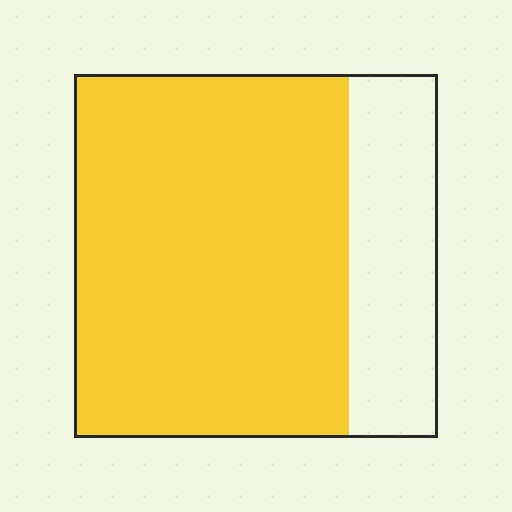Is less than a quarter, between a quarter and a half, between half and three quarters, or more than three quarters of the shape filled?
More than three quarters.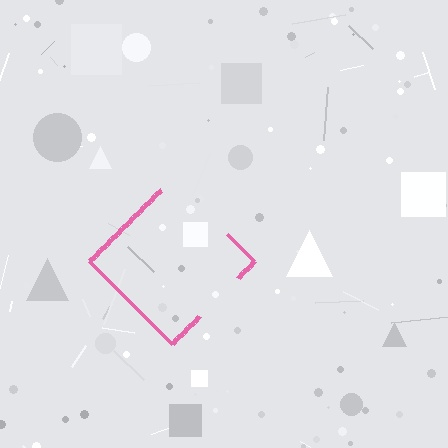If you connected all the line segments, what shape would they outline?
They would outline a diamond.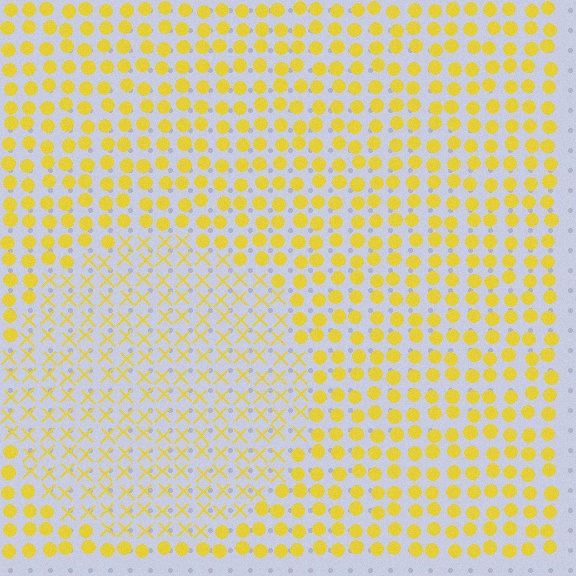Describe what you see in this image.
The image is filled with small yellow elements arranged in a uniform grid. A circle-shaped region contains X marks, while the surrounding area contains circles. The boundary is defined purely by the change in element shape.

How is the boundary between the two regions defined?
The boundary is defined by a change in element shape: X marks inside vs. circles outside. All elements share the same color and spacing.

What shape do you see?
I see a circle.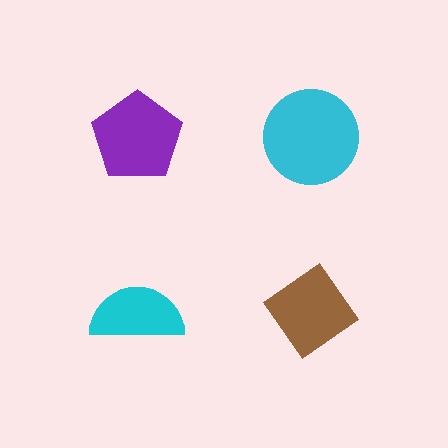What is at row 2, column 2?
A brown diamond.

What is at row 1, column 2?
A cyan circle.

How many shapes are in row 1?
2 shapes.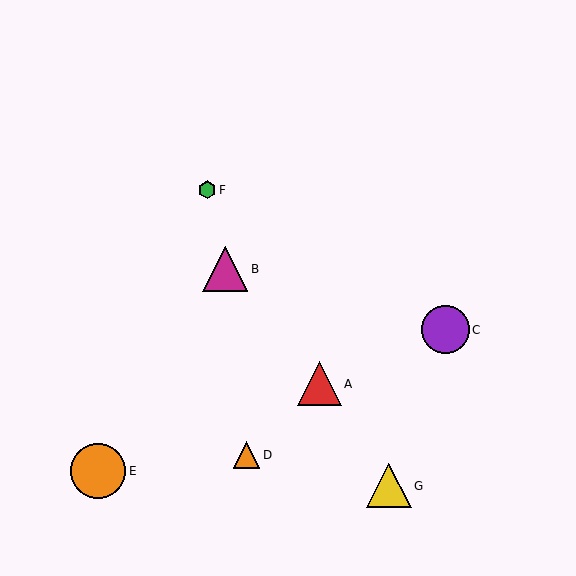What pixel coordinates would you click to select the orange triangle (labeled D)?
Click at (247, 455) to select the orange triangle D.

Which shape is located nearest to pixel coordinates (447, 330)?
The purple circle (labeled C) at (445, 330) is nearest to that location.